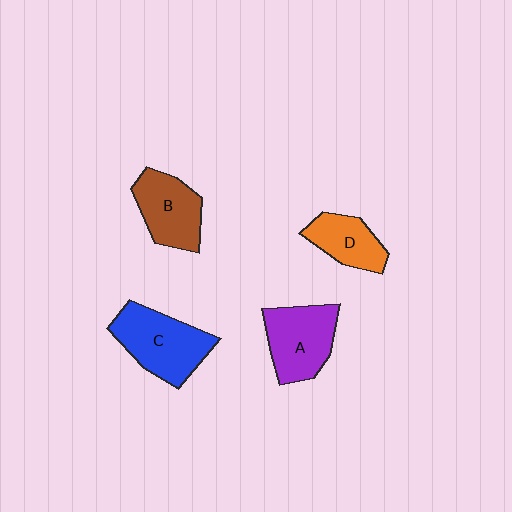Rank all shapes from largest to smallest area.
From largest to smallest: C (blue), A (purple), B (brown), D (orange).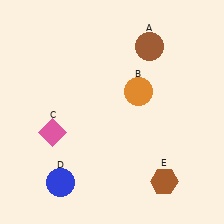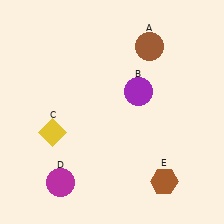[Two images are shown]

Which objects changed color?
B changed from orange to purple. C changed from pink to yellow. D changed from blue to magenta.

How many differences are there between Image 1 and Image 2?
There are 3 differences between the two images.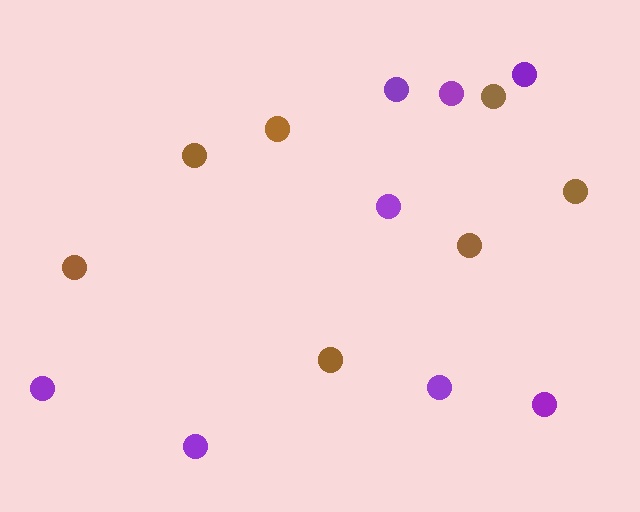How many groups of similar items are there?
There are 2 groups: one group of brown circles (7) and one group of purple circles (8).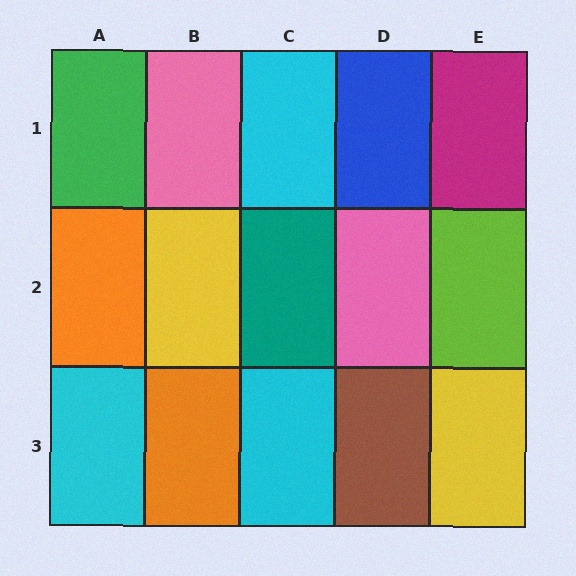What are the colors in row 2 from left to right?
Orange, yellow, teal, pink, lime.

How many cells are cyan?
3 cells are cyan.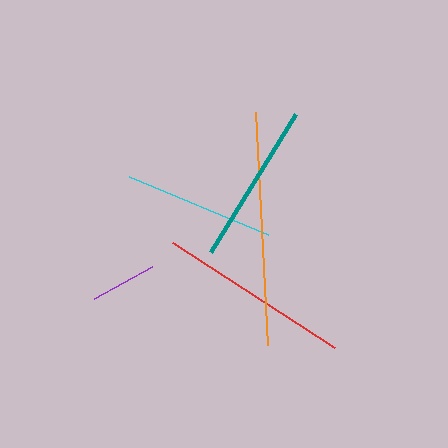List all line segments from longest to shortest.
From longest to shortest: orange, red, teal, cyan, purple.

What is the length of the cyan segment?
The cyan segment is approximately 150 pixels long.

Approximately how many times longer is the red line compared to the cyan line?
The red line is approximately 1.3 times the length of the cyan line.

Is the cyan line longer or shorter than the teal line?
The teal line is longer than the cyan line.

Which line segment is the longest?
The orange line is the longest at approximately 233 pixels.